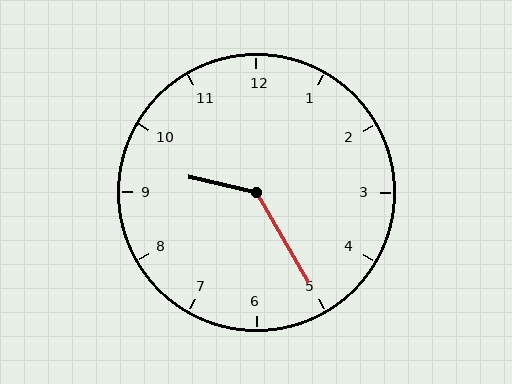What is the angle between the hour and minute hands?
Approximately 132 degrees.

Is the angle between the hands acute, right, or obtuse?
It is obtuse.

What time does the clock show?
9:25.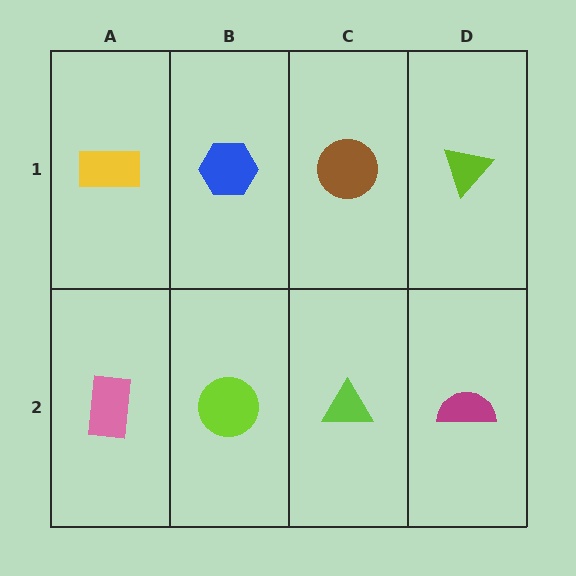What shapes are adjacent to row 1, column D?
A magenta semicircle (row 2, column D), a brown circle (row 1, column C).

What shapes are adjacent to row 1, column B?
A lime circle (row 2, column B), a yellow rectangle (row 1, column A), a brown circle (row 1, column C).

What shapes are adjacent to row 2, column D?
A lime triangle (row 1, column D), a lime triangle (row 2, column C).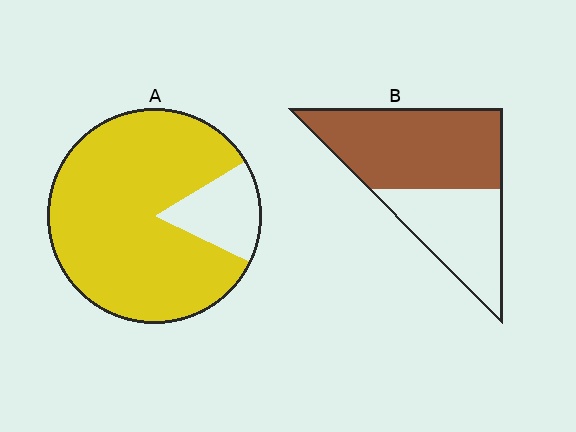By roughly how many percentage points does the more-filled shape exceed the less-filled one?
By roughly 25 percentage points (A over B).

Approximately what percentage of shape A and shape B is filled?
A is approximately 85% and B is approximately 60%.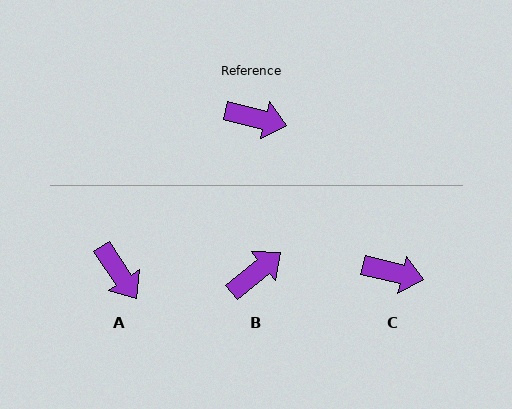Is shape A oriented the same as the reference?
No, it is off by about 43 degrees.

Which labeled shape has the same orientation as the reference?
C.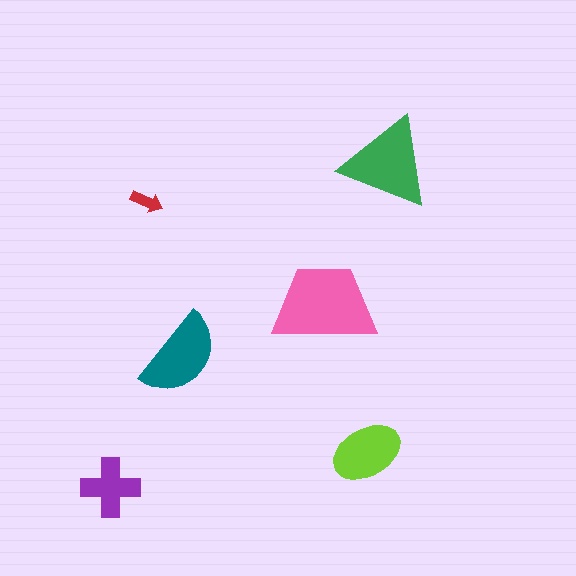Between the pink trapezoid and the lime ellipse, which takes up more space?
The pink trapezoid.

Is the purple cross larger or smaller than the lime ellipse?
Smaller.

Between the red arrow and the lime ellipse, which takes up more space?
The lime ellipse.